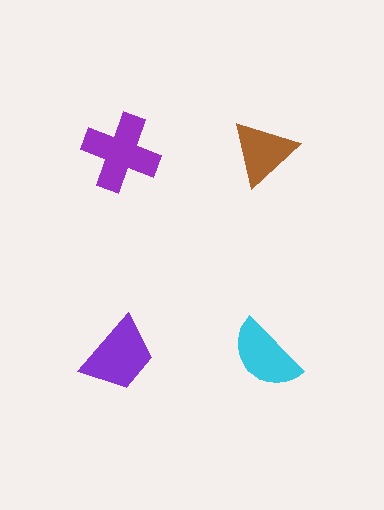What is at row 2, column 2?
A cyan semicircle.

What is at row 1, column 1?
A purple cross.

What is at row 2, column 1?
A purple trapezoid.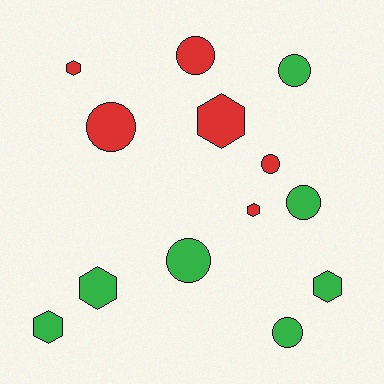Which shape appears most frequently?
Circle, with 7 objects.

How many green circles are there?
There are 4 green circles.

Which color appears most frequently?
Green, with 7 objects.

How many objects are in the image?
There are 13 objects.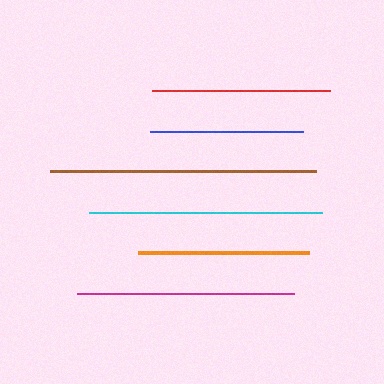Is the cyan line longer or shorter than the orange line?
The cyan line is longer than the orange line.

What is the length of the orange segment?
The orange segment is approximately 171 pixels long.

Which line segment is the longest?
The brown line is the longest at approximately 266 pixels.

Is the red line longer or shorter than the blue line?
The red line is longer than the blue line.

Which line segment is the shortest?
The blue line is the shortest at approximately 153 pixels.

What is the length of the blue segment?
The blue segment is approximately 153 pixels long.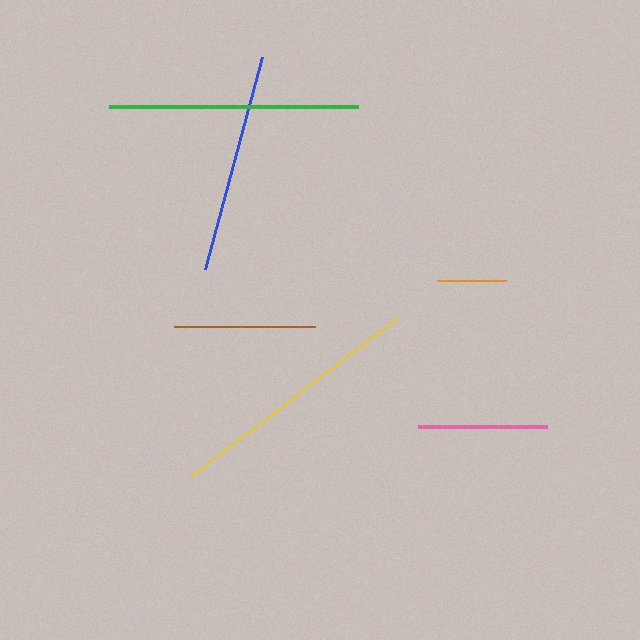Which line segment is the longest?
The yellow line is the longest at approximately 262 pixels.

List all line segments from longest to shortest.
From longest to shortest: yellow, green, blue, brown, pink, orange.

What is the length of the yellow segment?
The yellow segment is approximately 262 pixels long.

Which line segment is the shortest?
The orange line is the shortest at approximately 69 pixels.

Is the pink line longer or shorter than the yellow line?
The yellow line is longer than the pink line.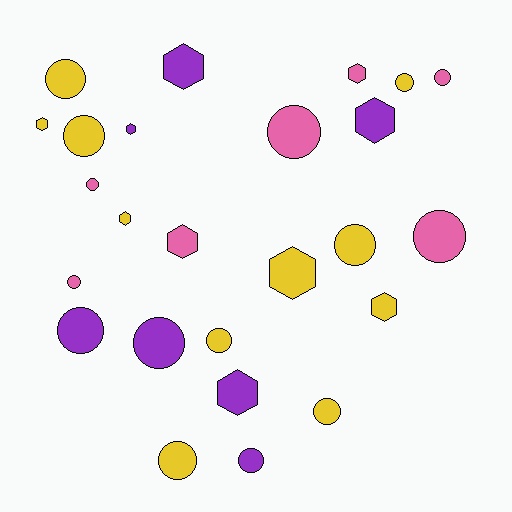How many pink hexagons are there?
There are 2 pink hexagons.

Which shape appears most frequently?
Circle, with 15 objects.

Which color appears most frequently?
Yellow, with 11 objects.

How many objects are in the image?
There are 25 objects.